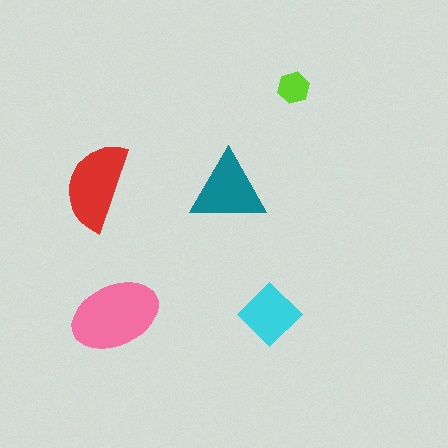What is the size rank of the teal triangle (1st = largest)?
3rd.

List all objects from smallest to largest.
The lime hexagon, the cyan diamond, the teal triangle, the red semicircle, the pink ellipse.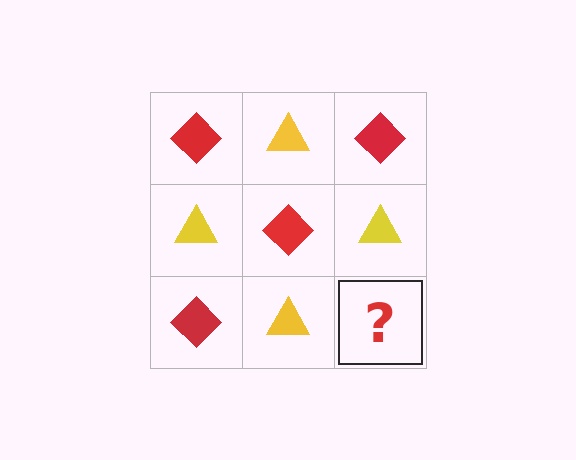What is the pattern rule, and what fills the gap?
The rule is that it alternates red diamond and yellow triangle in a checkerboard pattern. The gap should be filled with a red diamond.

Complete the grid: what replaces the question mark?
The question mark should be replaced with a red diamond.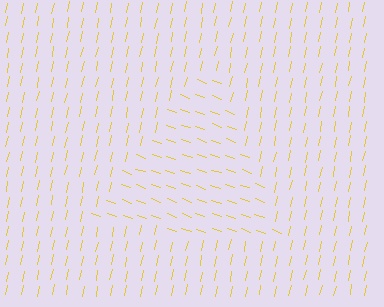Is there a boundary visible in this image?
Yes, there is a texture boundary formed by a change in line orientation.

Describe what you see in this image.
The image is filled with small yellow line segments. A triangle region in the image has lines oriented differently from the surrounding lines, creating a visible texture boundary.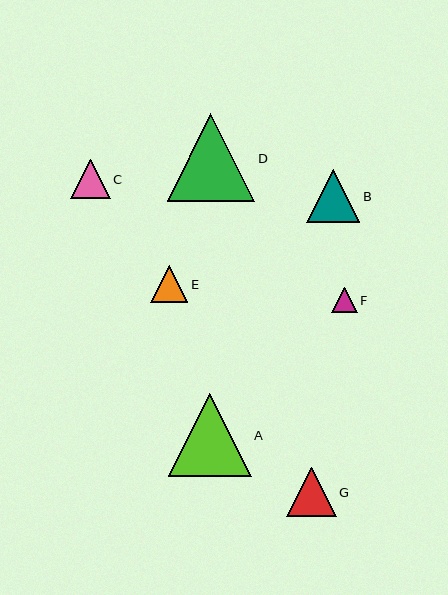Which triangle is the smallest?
Triangle F is the smallest with a size of approximately 25 pixels.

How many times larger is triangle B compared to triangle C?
Triangle B is approximately 1.4 times the size of triangle C.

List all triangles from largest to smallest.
From largest to smallest: D, A, B, G, C, E, F.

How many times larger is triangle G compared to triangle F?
Triangle G is approximately 2.0 times the size of triangle F.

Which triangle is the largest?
Triangle D is the largest with a size of approximately 87 pixels.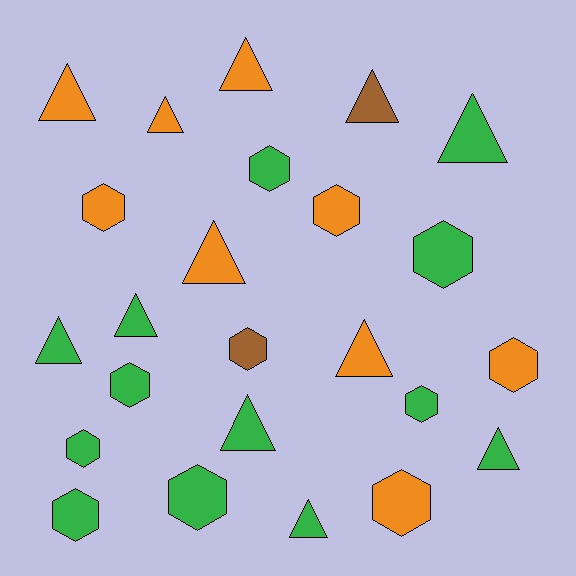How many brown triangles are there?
There is 1 brown triangle.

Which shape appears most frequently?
Triangle, with 12 objects.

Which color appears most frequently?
Green, with 13 objects.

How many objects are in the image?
There are 24 objects.